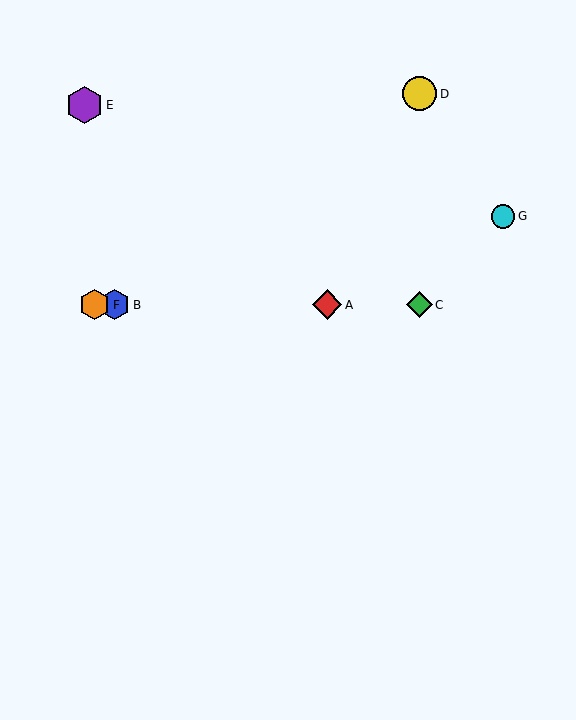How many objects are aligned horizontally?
4 objects (A, B, C, F) are aligned horizontally.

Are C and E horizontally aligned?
No, C is at y≈305 and E is at y≈105.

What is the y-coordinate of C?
Object C is at y≈305.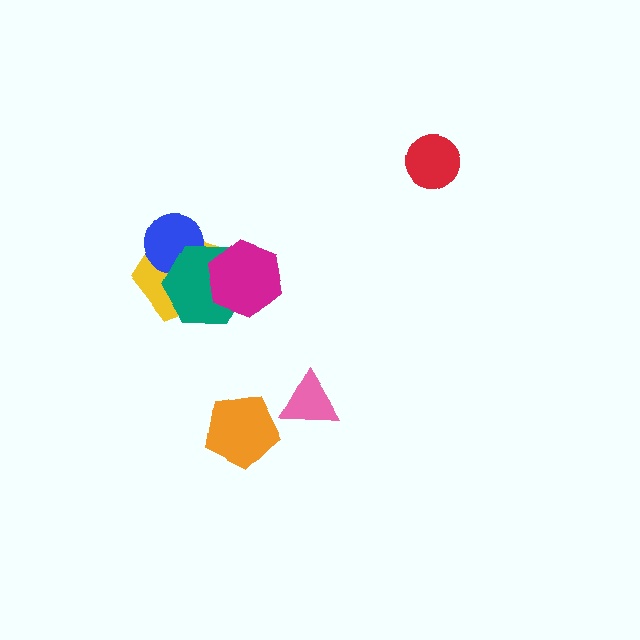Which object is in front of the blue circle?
The teal hexagon is in front of the blue circle.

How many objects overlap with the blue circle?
2 objects overlap with the blue circle.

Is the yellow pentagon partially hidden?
Yes, it is partially covered by another shape.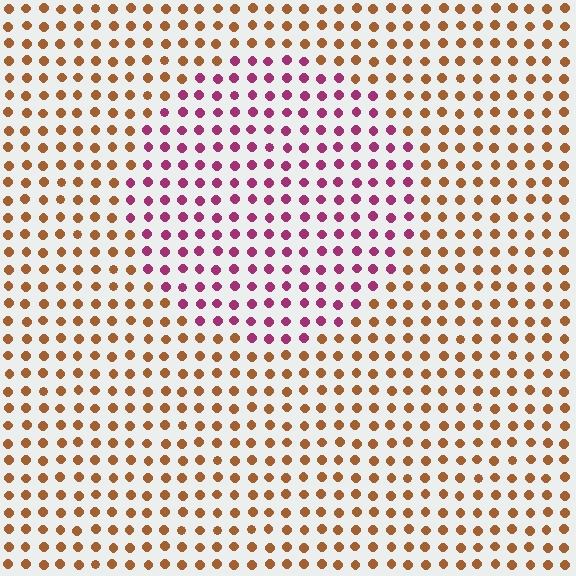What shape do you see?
I see a circle.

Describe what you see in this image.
The image is filled with small brown elements in a uniform arrangement. A circle-shaped region is visible where the elements are tinted to a slightly different hue, forming a subtle color boundary.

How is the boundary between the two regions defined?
The boundary is defined purely by a slight shift in hue (about 60 degrees). Spacing, size, and orientation are identical on both sides.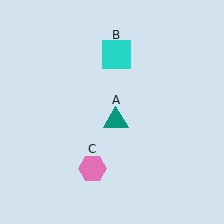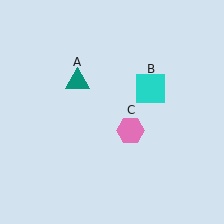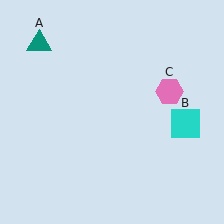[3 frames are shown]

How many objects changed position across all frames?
3 objects changed position: teal triangle (object A), cyan square (object B), pink hexagon (object C).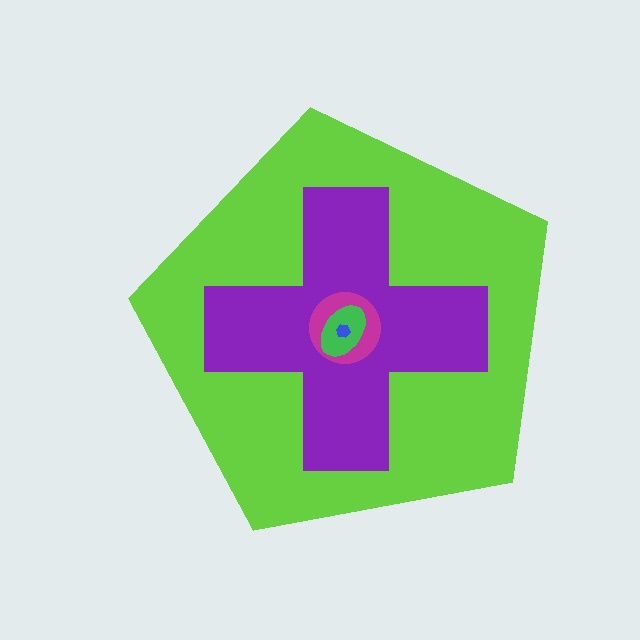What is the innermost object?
The blue hexagon.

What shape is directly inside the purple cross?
The magenta circle.